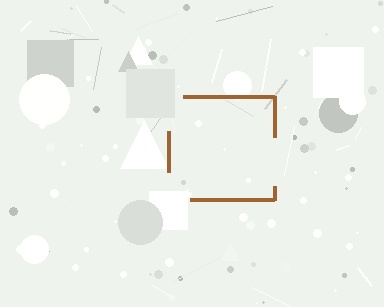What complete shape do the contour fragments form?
The contour fragments form a square.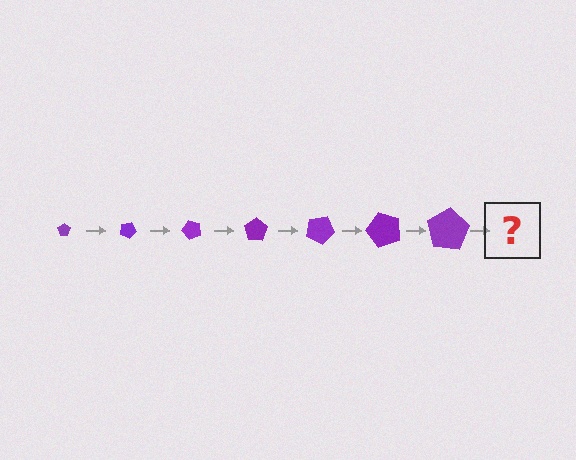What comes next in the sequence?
The next element should be a pentagon, larger than the previous one and rotated 175 degrees from the start.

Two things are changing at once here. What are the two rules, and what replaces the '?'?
The two rules are that the pentagon grows larger each step and it rotates 25 degrees each step. The '?' should be a pentagon, larger than the previous one and rotated 175 degrees from the start.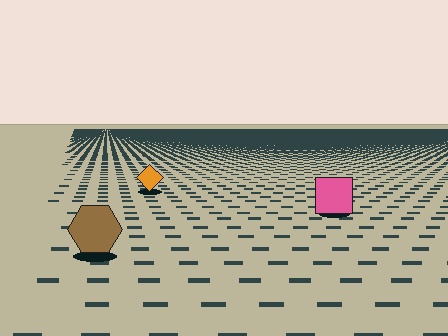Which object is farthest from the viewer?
The orange diamond is farthest from the viewer. It appears smaller and the ground texture around it is denser.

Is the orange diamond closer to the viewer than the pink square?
No. The pink square is closer — you can tell from the texture gradient: the ground texture is coarser near it.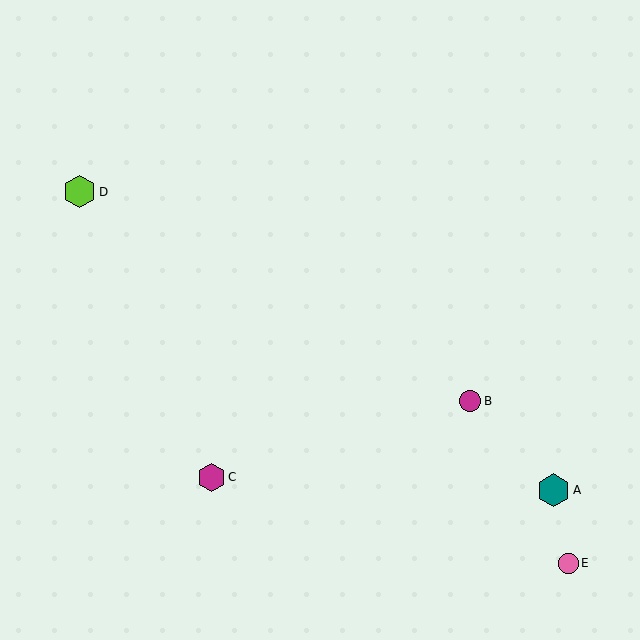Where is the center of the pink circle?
The center of the pink circle is at (568, 563).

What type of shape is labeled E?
Shape E is a pink circle.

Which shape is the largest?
The teal hexagon (labeled A) is the largest.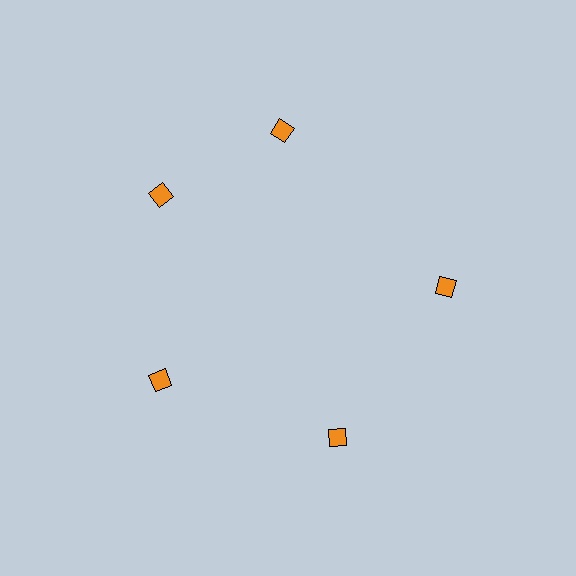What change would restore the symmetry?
The symmetry would be restored by rotating it back into even spacing with its neighbors so that all 5 diamonds sit at equal angles and equal distance from the center.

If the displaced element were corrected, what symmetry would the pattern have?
It would have 5-fold rotational symmetry — the pattern would map onto itself every 72 degrees.